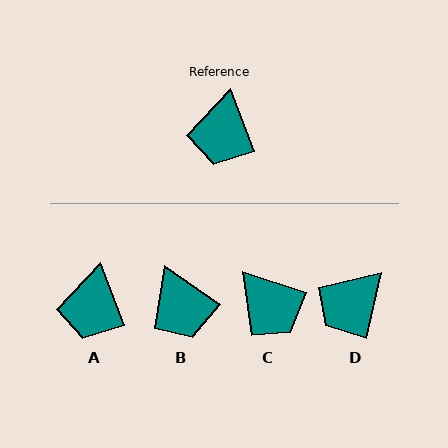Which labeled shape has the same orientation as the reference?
A.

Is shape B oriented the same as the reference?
No, it is off by about 34 degrees.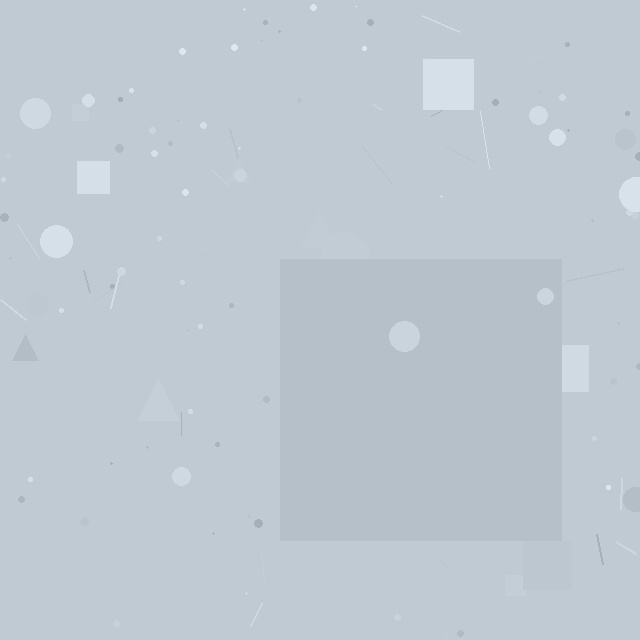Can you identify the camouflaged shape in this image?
The camouflaged shape is a square.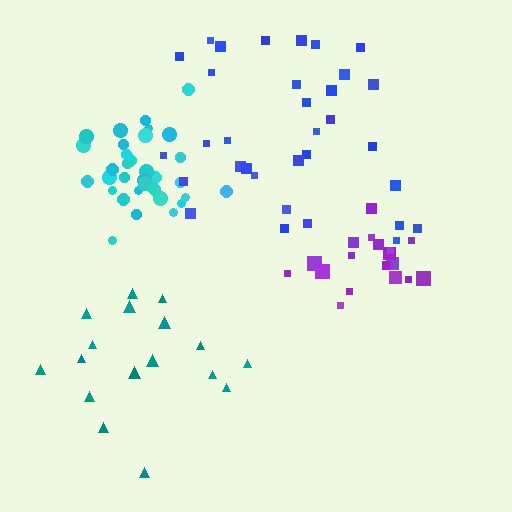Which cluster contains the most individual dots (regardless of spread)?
Blue (34).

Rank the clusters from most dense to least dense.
cyan, purple, blue, teal.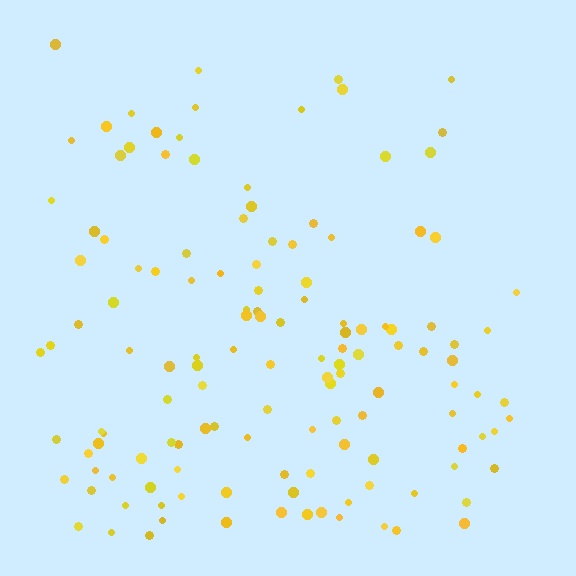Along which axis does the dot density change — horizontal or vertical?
Vertical.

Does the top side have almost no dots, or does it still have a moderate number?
Still a moderate number, just noticeably fewer than the bottom.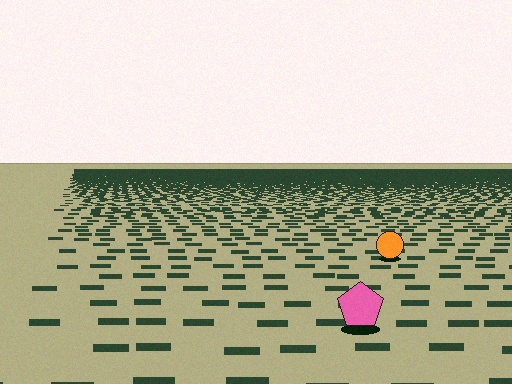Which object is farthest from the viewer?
The orange circle is farthest from the viewer. It appears smaller and the ground texture around it is denser.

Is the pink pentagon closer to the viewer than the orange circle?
Yes. The pink pentagon is closer — you can tell from the texture gradient: the ground texture is coarser near it.